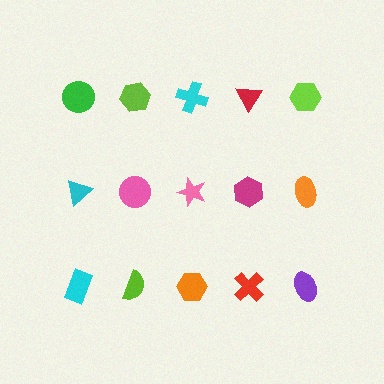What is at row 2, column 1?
A cyan triangle.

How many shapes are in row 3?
5 shapes.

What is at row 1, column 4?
A red triangle.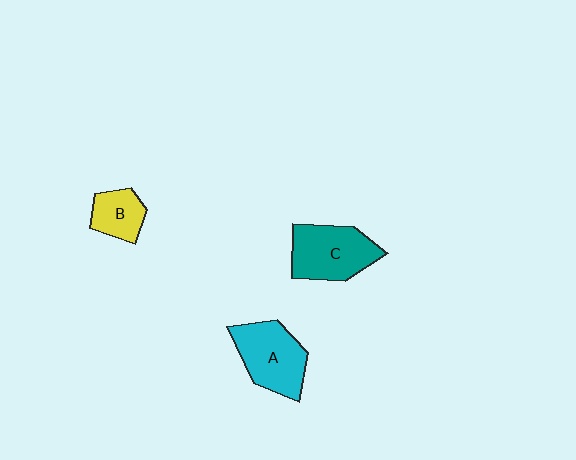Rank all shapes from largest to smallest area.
From largest to smallest: C (teal), A (cyan), B (yellow).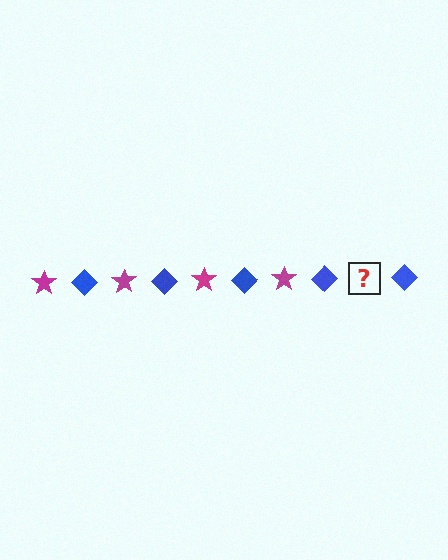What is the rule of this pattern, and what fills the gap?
The rule is that the pattern alternates between magenta star and blue diamond. The gap should be filled with a magenta star.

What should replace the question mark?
The question mark should be replaced with a magenta star.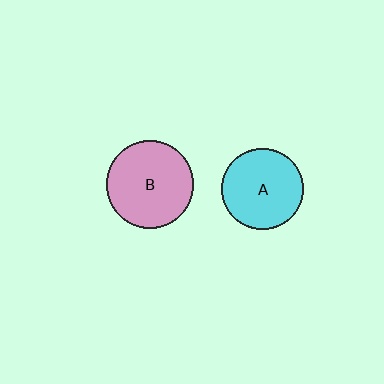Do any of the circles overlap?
No, none of the circles overlap.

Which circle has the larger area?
Circle B (pink).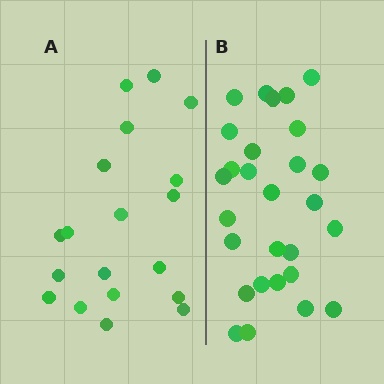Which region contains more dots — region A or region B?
Region B (the right region) has more dots.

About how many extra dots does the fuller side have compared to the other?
Region B has roughly 8 or so more dots than region A.